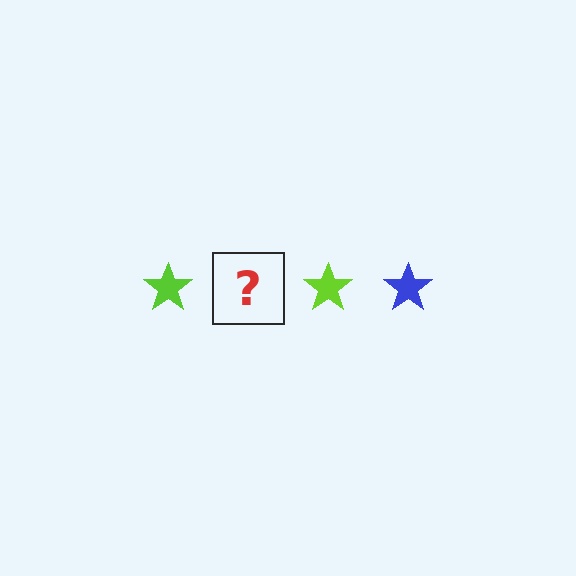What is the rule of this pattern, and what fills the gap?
The rule is that the pattern cycles through lime, blue stars. The gap should be filled with a blue star.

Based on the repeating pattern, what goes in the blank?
The blank should be a blue star.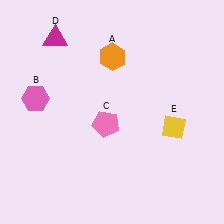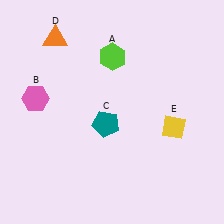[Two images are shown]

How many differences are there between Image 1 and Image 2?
There are 3 differences between the two images.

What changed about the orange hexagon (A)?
In Image 1, A is orange. In Image 2, it changed to lime.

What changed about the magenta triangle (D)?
In Image 1, D is magenta. In Image 2, it changed to orange.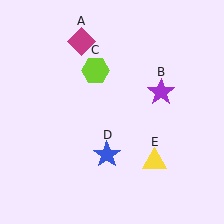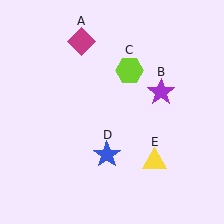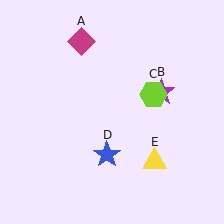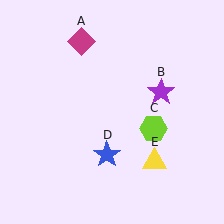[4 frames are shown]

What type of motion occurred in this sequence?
The lime hexagon (object C) rotated clockwise around the center of the scene.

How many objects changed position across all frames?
1 object changed position: lime hexagon (object C).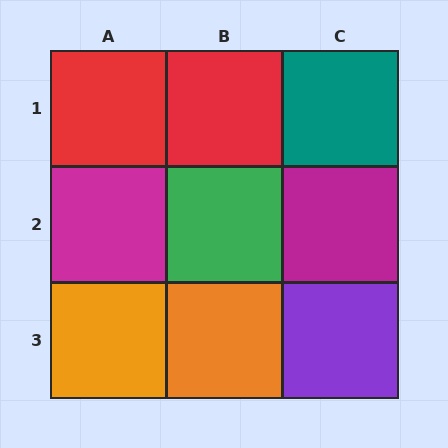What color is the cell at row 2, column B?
Green.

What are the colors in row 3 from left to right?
Orange, orange, purple.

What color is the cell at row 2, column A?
Magenta.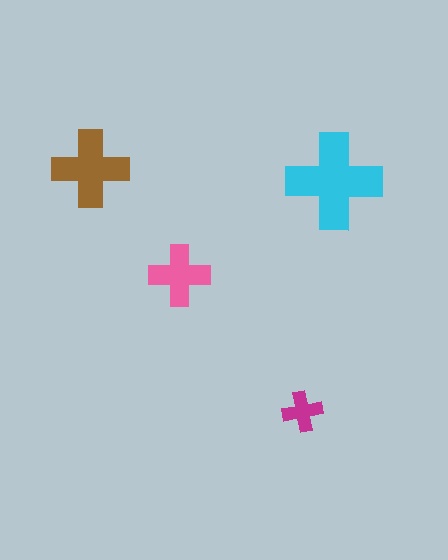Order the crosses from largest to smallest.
the cyan one, the brown one, the pink one, the magenta one.